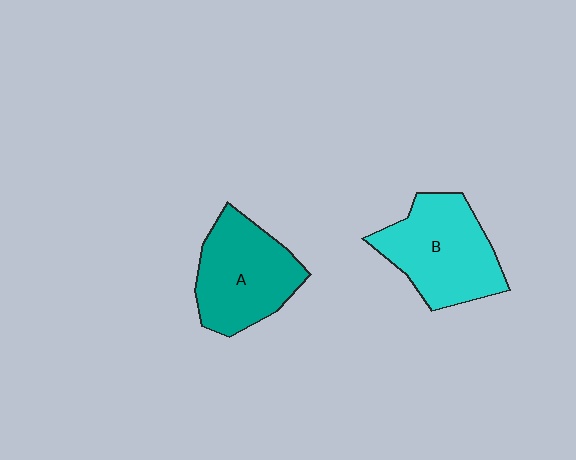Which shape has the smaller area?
Shape A (teal).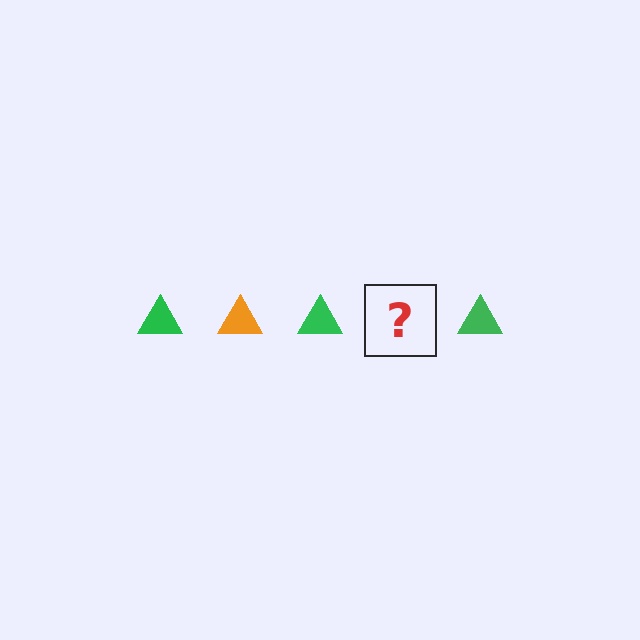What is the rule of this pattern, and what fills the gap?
The rule is that the pattern cycles through green, orange triangles. The gap should be filled with an orange triangle.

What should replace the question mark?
The question mark should be replaced with an orange triangle.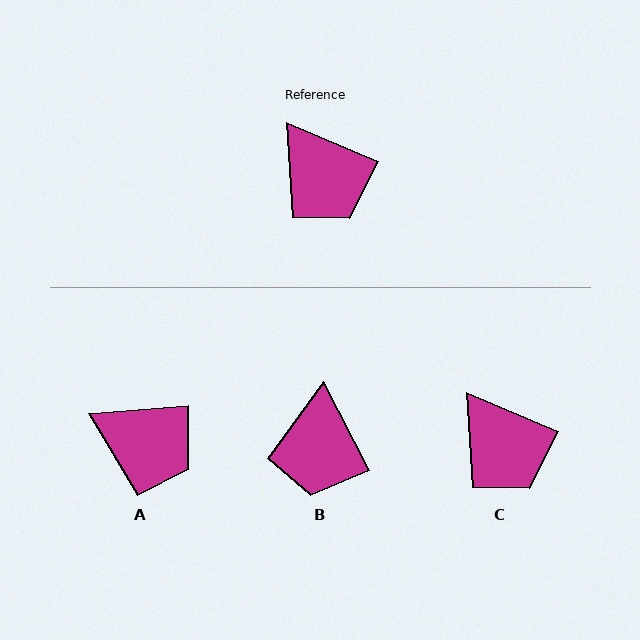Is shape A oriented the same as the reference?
No, it is off by about 27 degrees.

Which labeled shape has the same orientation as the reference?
C.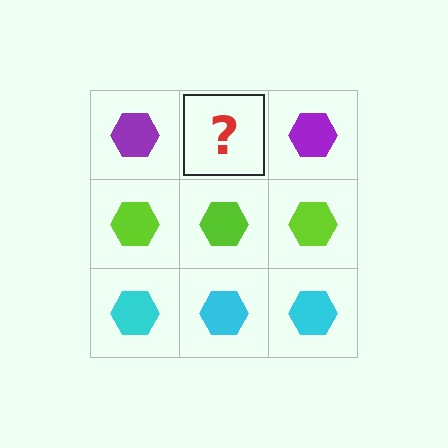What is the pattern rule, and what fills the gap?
The rule is that each row has a consistent color. The gap should be filled with a purple hexagon.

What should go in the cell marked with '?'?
The missing cell should contain a purple hexagon.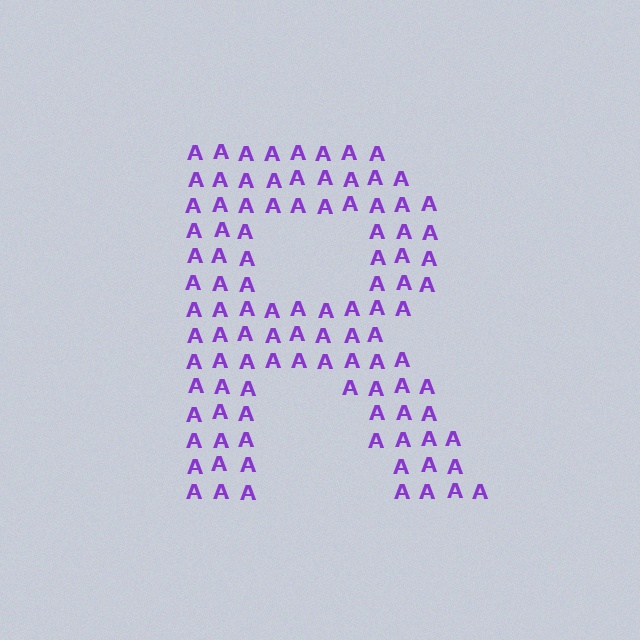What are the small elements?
The small elements are letter A's.